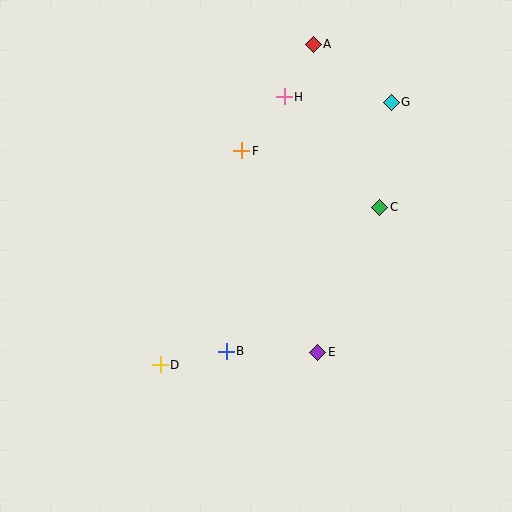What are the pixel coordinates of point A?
Point A is at (313, 44).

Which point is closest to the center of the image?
Point B at (226, 351) is closest to the center.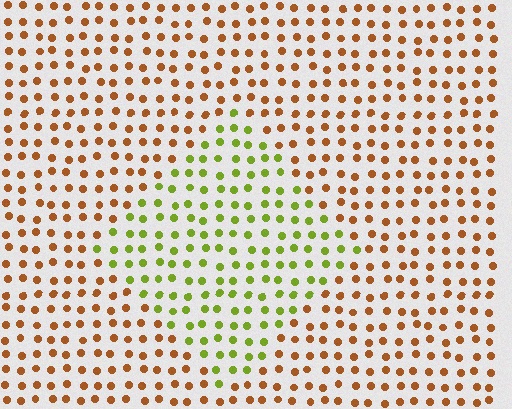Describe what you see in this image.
The image is filled with small brown elements in a uniform arrangement. A diamond-shaped region is visible where the elements are tinted to a slightly different hue, forming a subtle color boundary.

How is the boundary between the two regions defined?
The boundary is defined purely by a slight shift in hue (about 58 degrees). Spacing, size, and orientation are identical on both sides.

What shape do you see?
I see a diamond.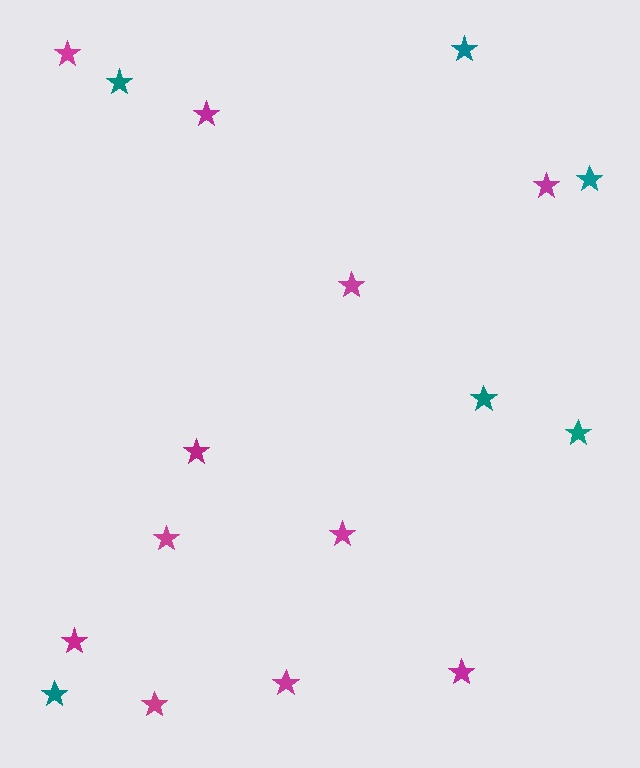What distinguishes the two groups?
There are 2 groups: one group of teal stars (6) and one group of magenta stars (11).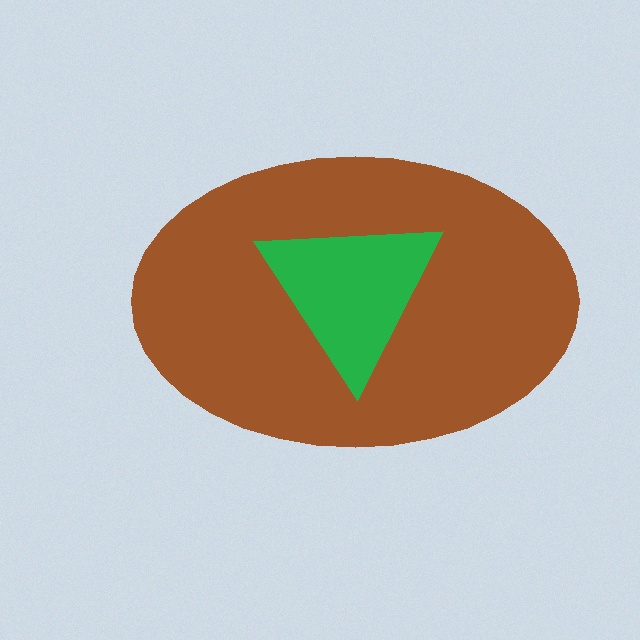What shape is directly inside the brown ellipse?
The green triangle.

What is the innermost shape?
The green triangle.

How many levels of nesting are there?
2.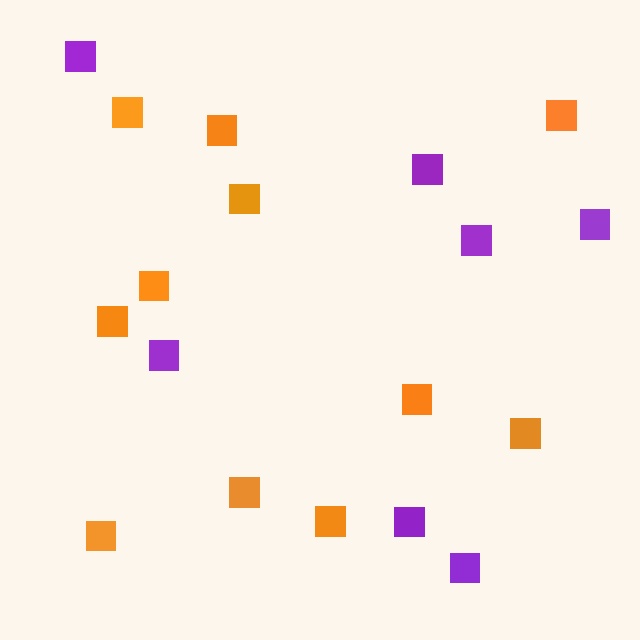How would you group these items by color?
There are 2 groups: one group of purple squares (7) and one group of orange squares (11).